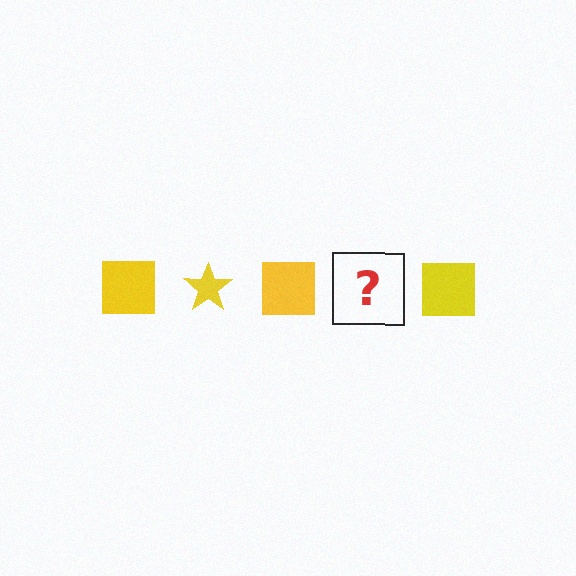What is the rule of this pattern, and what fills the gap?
The rule is that the pattern cycles through square, star shapes in yellow. The gap should be filled with a yellow star.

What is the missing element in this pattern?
The missing element is a yellow star.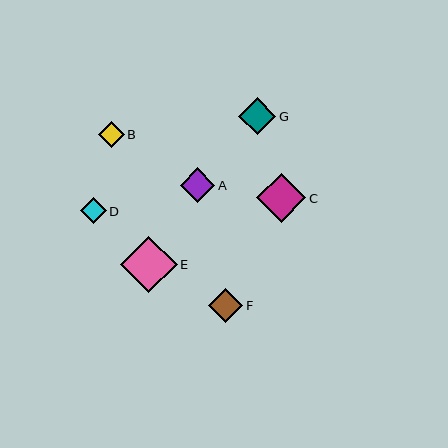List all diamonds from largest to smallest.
From largest to smallest: E, C, G, A, F, B, D.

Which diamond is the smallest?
Diamond D is the smallest with a size of approximately 26 pixels.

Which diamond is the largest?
Diamond E is the largest with a size of approximately 57 pixels.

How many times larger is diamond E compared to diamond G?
Diamond E is approximately 1.5 times the size of diamond G.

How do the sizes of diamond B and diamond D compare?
Diamond B and diamond D are approximately the same size.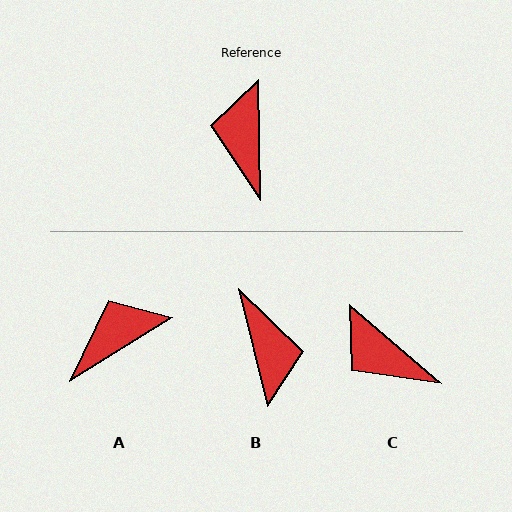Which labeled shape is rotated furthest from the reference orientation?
B, about 167 degrees away.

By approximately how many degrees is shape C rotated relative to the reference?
Approximately 49 degrees counter-clockwise.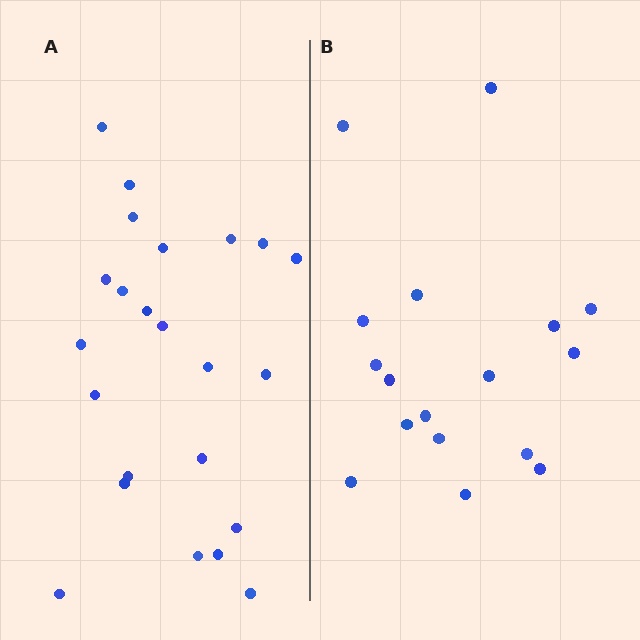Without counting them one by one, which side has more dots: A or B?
Region A (the left region) has more dots.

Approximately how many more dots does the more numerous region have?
Region A has about 6 more dots than region B.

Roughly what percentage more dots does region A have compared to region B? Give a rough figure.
About 35% more.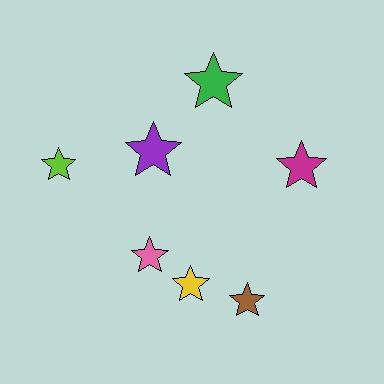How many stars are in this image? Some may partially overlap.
There are 7 stars.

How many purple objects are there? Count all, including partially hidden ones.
There is 1 purple object.